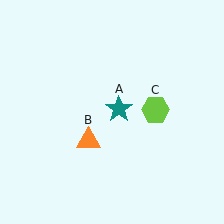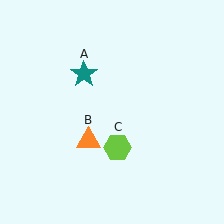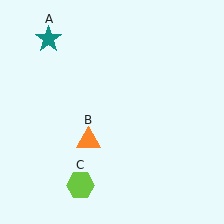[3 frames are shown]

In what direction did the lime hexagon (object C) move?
The lime hexagon (object C) moved down and to the left.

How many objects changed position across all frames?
2 objects changed position: teal star (object A), lime hexagon (object C).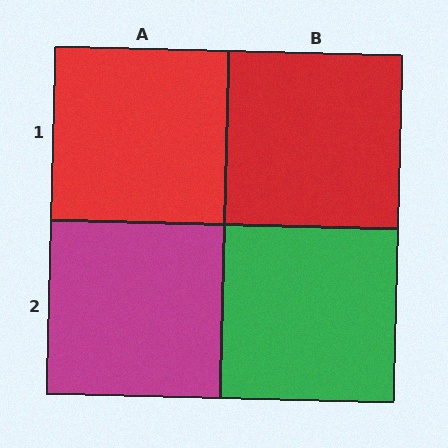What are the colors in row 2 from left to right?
Magenta, green.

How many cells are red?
2 cells are red.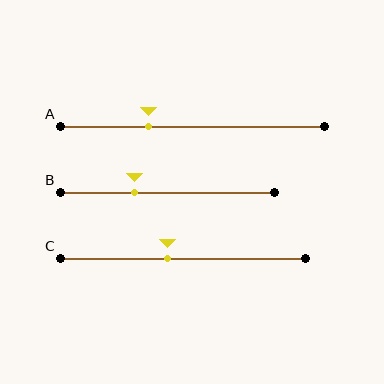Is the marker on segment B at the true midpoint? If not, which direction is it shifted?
No, the marker on segment B is shifted to the left by about 15% of the segment length.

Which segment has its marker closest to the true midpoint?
Segment C has its marker closest to the true midpoint.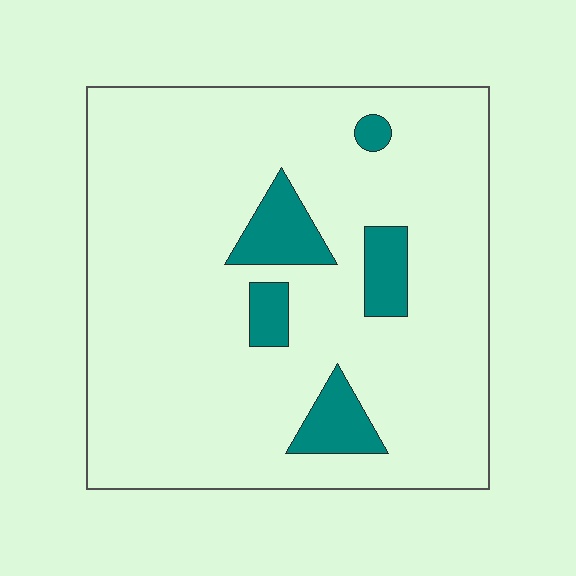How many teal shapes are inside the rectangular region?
5.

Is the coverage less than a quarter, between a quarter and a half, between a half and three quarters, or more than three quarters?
Less than a quarter.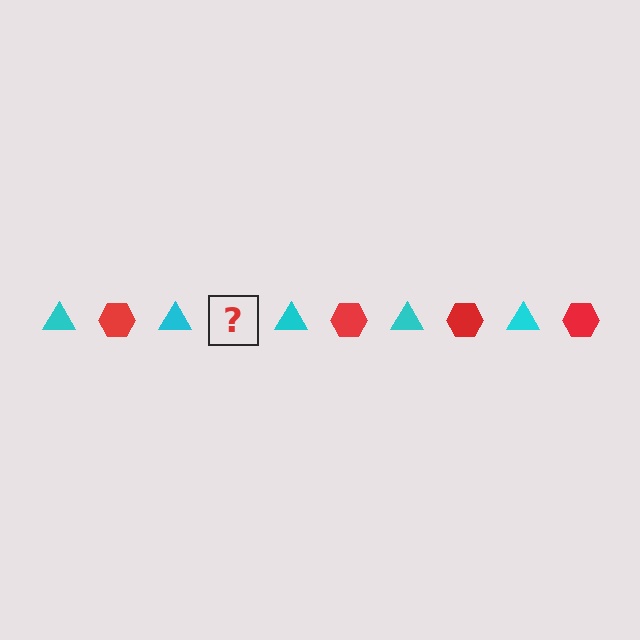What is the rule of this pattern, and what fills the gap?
The rule is that the pattern alternates between cyan triangle and red hexagon. The gap should be filled with a red hexagon.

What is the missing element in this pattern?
The missing element is a red hexagon.